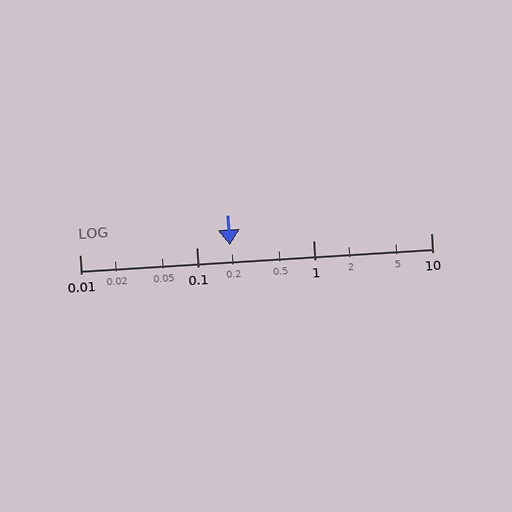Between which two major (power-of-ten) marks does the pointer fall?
The pointer is between 0.1 and 1.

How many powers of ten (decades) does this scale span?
The scale spans 3 decades, from 0.01 to 10.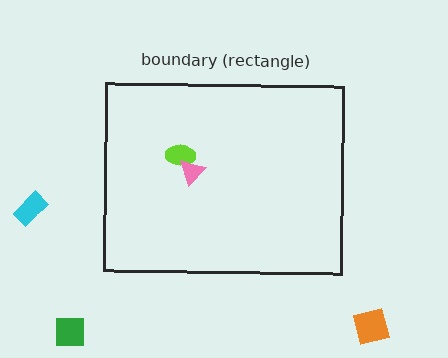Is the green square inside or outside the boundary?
Outside.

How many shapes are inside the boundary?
2 inside, 3 outside.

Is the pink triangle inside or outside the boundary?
Inside.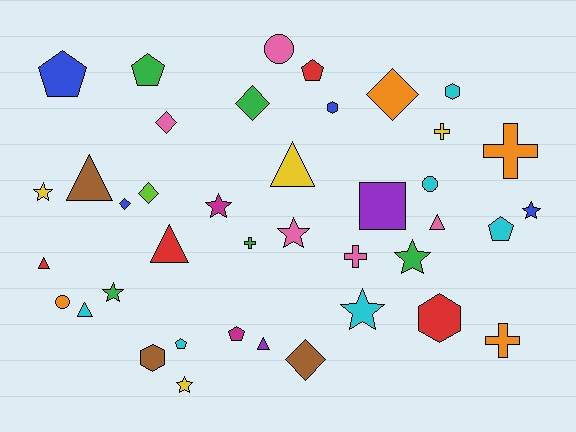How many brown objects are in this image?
There are 3 brown objects.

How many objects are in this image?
There are 40 objects.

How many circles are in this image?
There are 3 circles.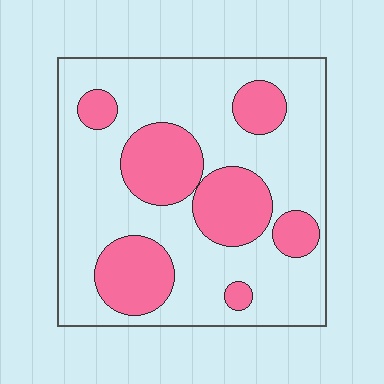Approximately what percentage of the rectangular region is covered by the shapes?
Approximately 30%.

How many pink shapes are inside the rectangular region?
7.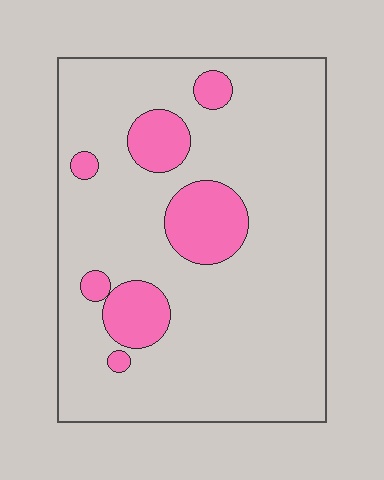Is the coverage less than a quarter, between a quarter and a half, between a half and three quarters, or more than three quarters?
Less than a quarter.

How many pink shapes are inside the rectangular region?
7.